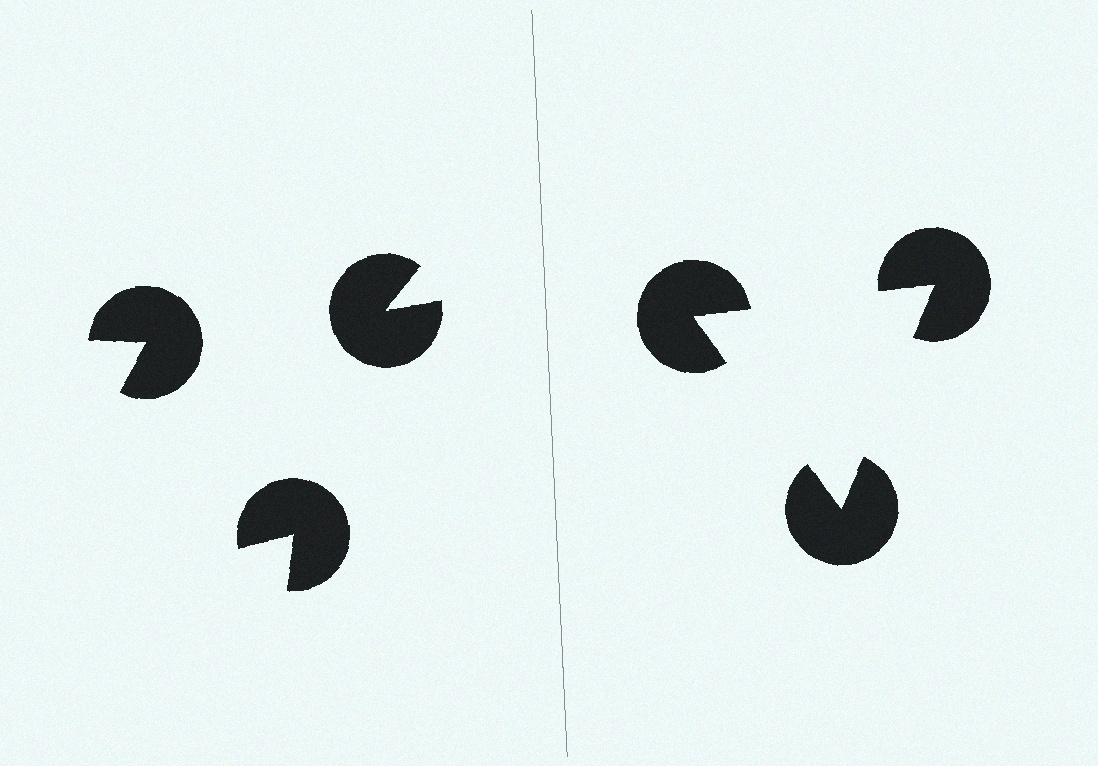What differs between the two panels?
The pac-man discs are positioned identically on both sides; only the wedge orientations differ. On the right they align to a triangle; on the left they are misaligned.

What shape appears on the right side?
An illusory triangle.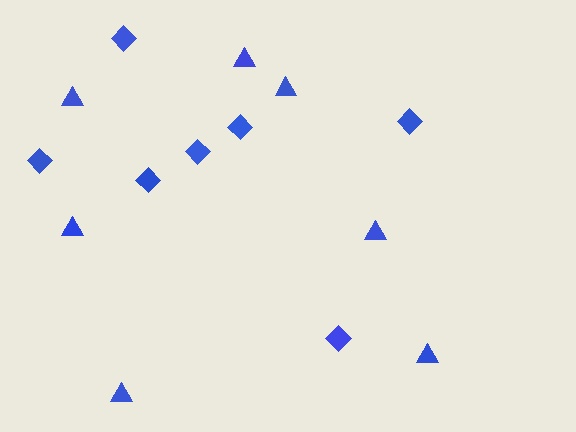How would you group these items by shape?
There are 2 groups: one group of diamonds (7) and one group of triangles (7).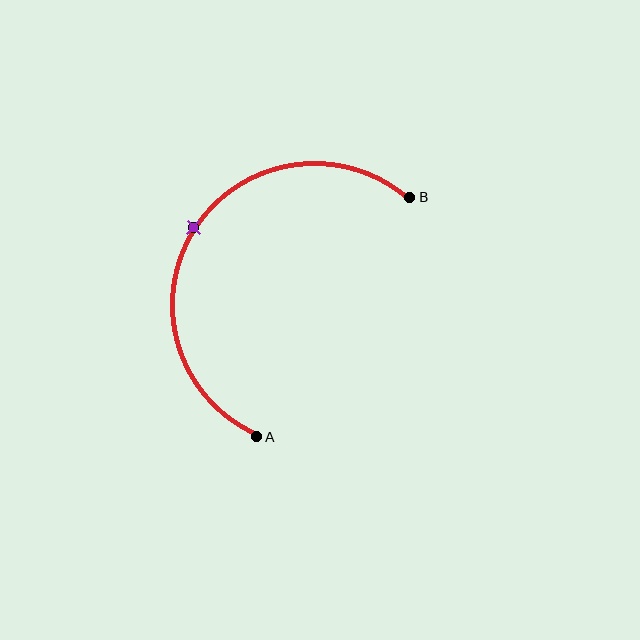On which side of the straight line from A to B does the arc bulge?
The arc bulges to the left of the straight line connecting A and B.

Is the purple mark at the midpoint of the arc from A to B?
Yes. The purple mark lies on the arc at equal arc-length from both A and B — it is the arc midpoint.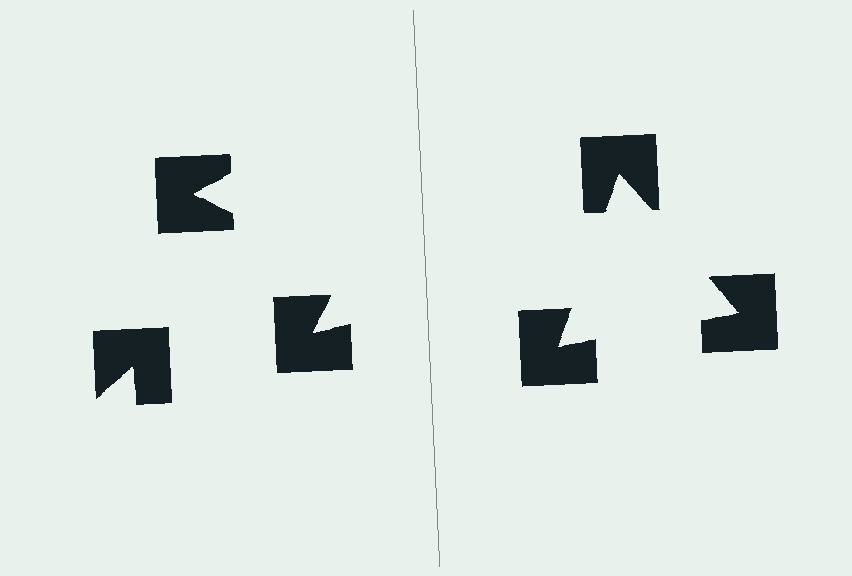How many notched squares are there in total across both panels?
6 — 3 on each side.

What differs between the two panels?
The notched squares are positioned identically on both sides; only the wedge orientations differ. On the right they align to a triangle; on the left they are misaligned.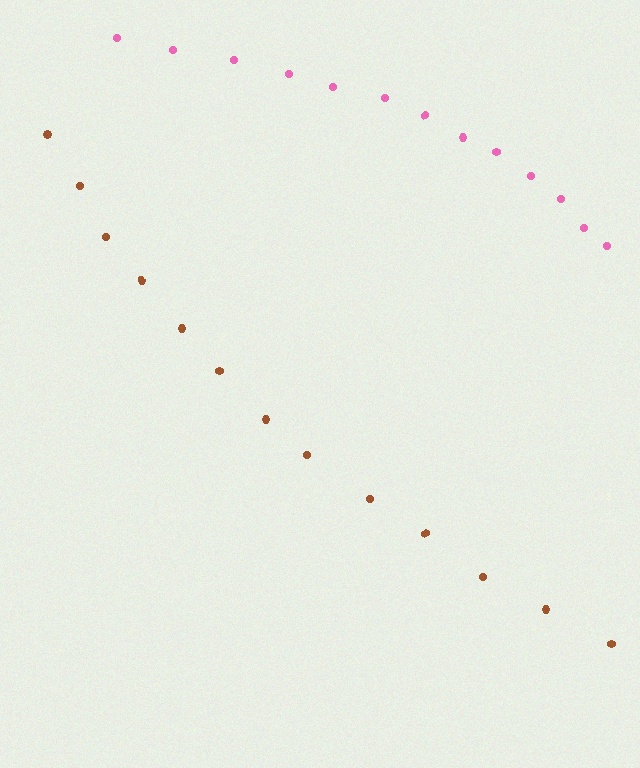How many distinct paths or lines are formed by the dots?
There are 2 distinct paths.